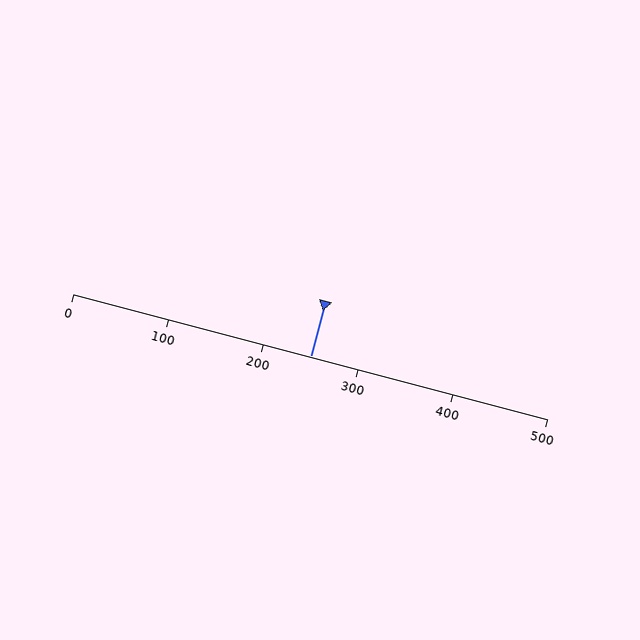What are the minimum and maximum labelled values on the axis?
The axis runs from 0 to 500.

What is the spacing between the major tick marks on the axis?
The major ticks are spaced 100 apart.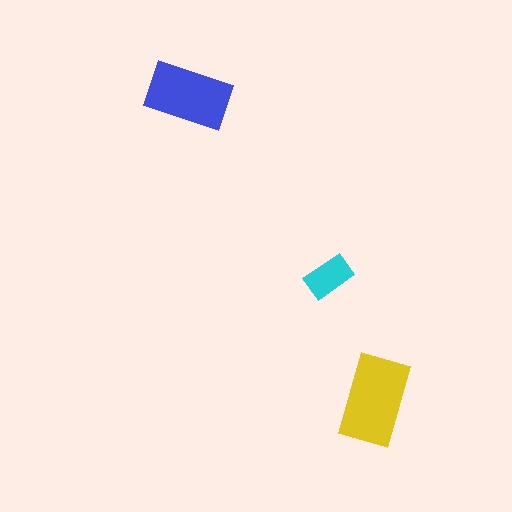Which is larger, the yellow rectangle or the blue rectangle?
The yellow one.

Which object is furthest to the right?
The yellow rectangle is rightmost.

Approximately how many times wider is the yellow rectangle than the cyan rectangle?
About 2 times wider.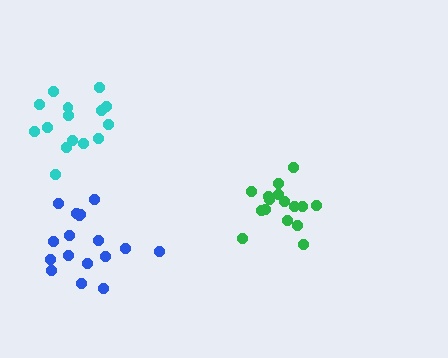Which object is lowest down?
The blue cluster is bottommost.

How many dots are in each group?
Group 1: 16 dots, Group 2: 15 dots, Group 3: 17 dots (48 total).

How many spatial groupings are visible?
There are 3 spatial groupings.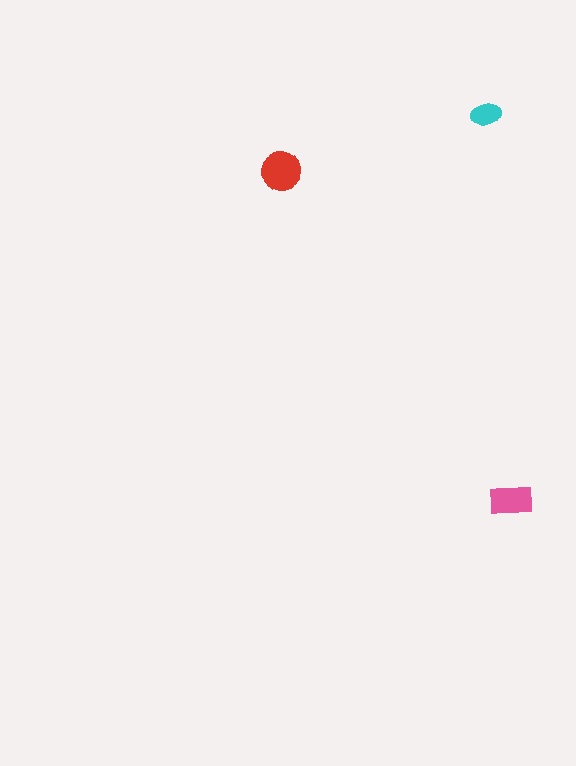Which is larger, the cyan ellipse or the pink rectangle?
The pink rectangle.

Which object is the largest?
The red circle.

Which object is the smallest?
The cyan ellipse.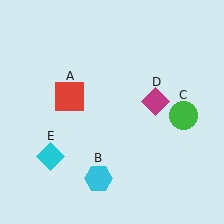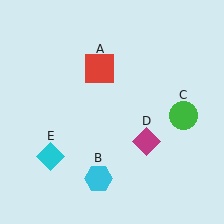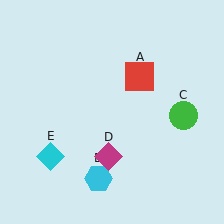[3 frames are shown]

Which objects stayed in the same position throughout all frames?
Cyan hexagon (object B) and green circle (object C) and cyan diamond (object E) remained stationary.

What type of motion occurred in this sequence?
The red square (object A), magenta diamond (object D) rotated clockwise around the center of the scene.